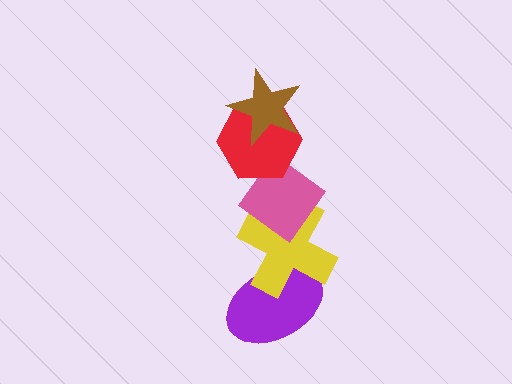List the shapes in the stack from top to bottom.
From top to bottom: the brown star, the red hexagon, the pink diamond, the yellow cross, the purple ellipse.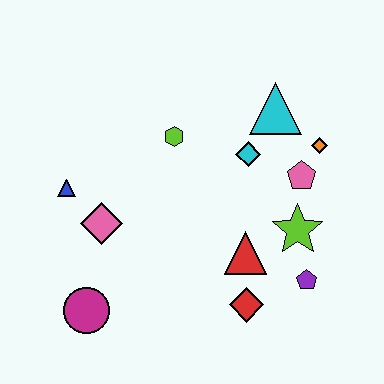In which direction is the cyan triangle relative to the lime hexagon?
The cyan triangle is to the right of the lime hexagon.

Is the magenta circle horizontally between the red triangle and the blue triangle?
Yes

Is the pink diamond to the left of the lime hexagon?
Yes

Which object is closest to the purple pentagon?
The lime star is closest to the purple pentagon.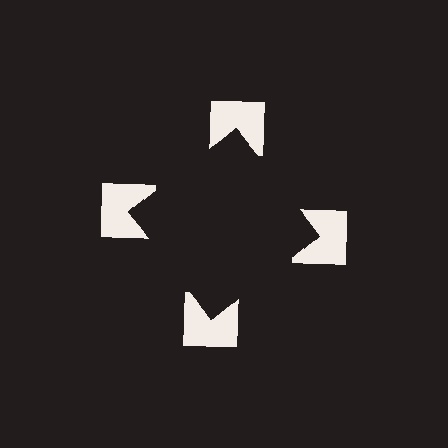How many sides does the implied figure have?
4 sides.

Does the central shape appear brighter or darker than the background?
It typically appears slightly darker than the background, even though no actual brightness change is drawn.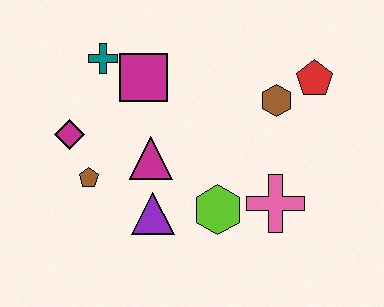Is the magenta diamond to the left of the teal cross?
Yes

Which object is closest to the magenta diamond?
The brown pentagon is closest to the magenta diamond.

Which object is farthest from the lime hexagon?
The teal cross is farthest from the lime hexagon.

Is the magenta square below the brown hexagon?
No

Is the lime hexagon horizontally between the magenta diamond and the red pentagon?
Yes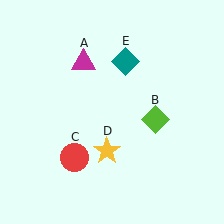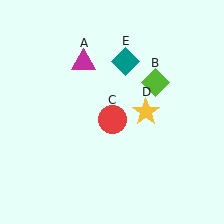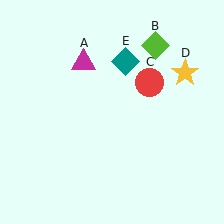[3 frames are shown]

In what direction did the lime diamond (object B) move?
The lime diamond (object B) moved up.